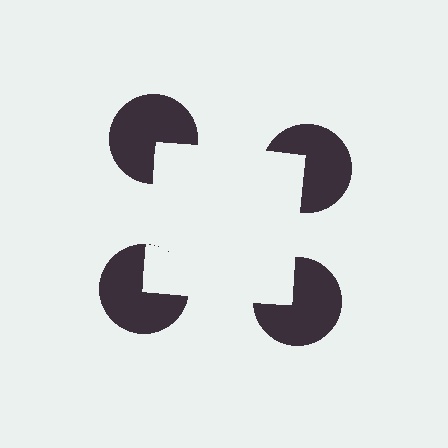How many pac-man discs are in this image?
There are 4 — one at each vertex of the illusory square.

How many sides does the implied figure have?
4 sides.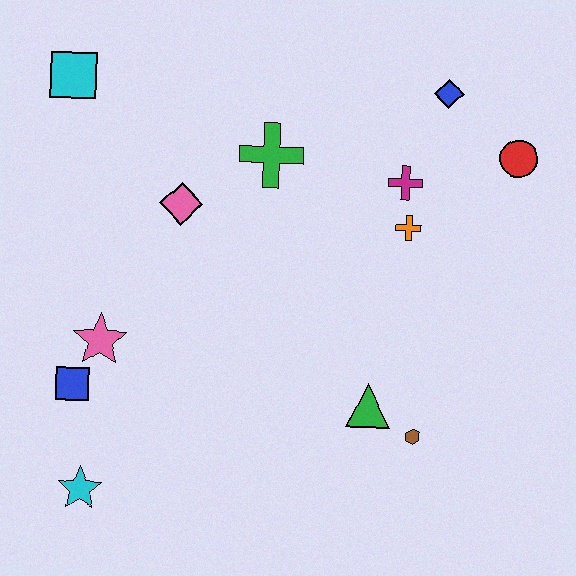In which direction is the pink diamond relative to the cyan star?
The pink diamond is above the cyan star.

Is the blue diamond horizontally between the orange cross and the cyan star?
No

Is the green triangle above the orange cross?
No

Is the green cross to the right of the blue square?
Yes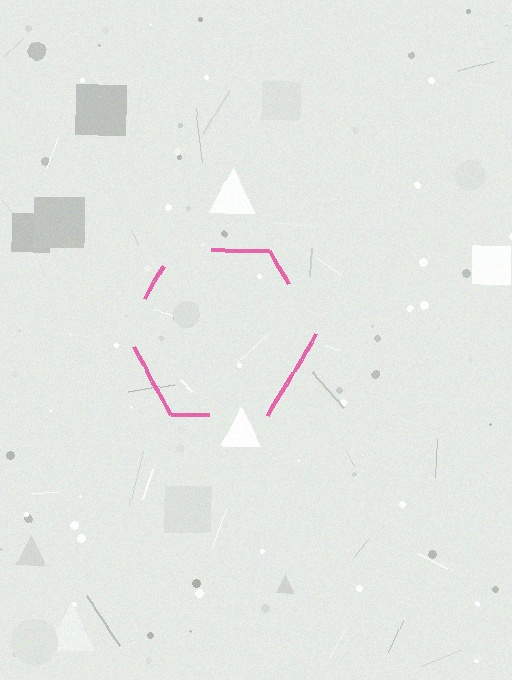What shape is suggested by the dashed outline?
The dashed outline suggests a hexagon.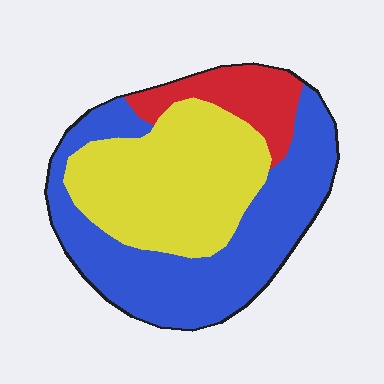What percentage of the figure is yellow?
Yellow covers around 40% of the figure.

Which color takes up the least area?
Red, at roughly 15%.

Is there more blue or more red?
Blue.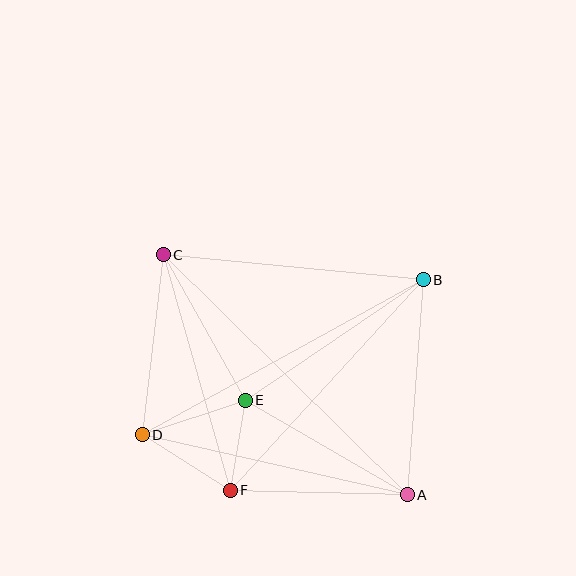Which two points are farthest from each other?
Points A and C are farthest from each other.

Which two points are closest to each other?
Points E and F are closest to each other.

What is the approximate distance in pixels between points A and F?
The distance between A and F is approximately 177 pixels.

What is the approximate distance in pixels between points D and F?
The distance between D and F is approximately 104 pixels.